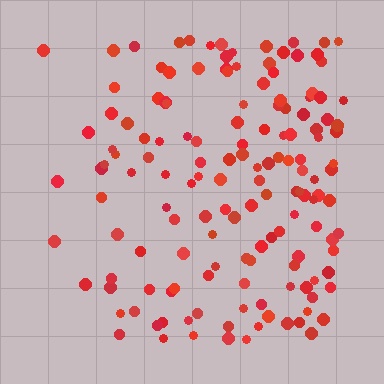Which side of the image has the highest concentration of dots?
The right.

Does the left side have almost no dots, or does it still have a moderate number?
Still a moderate number, just noticeably fewer than the right.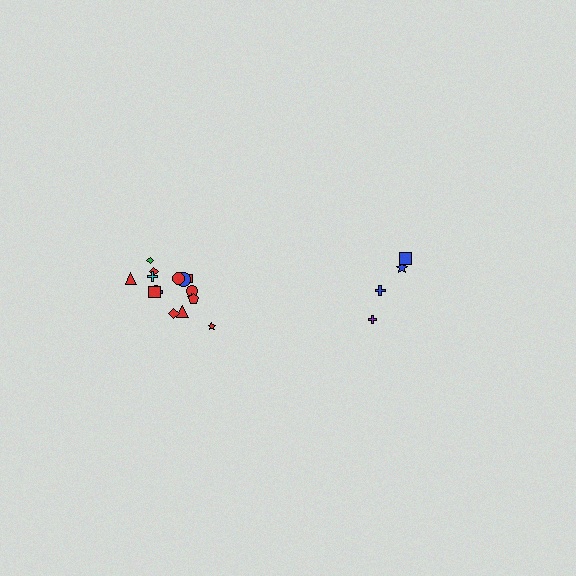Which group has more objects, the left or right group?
The left group.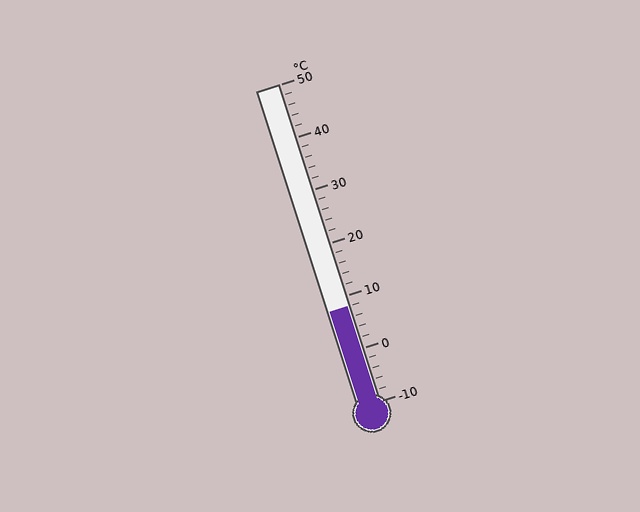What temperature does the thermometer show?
The thermometer shows approximately 8°C.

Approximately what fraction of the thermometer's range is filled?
The thermometer is filled to approximately 30% of its range.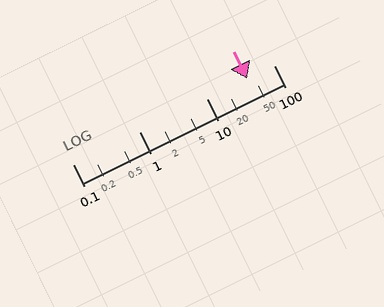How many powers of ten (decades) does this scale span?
The scale spans 3 decades, from 0.1 to 100.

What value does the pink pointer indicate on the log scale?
The pointer indicates approximately 40.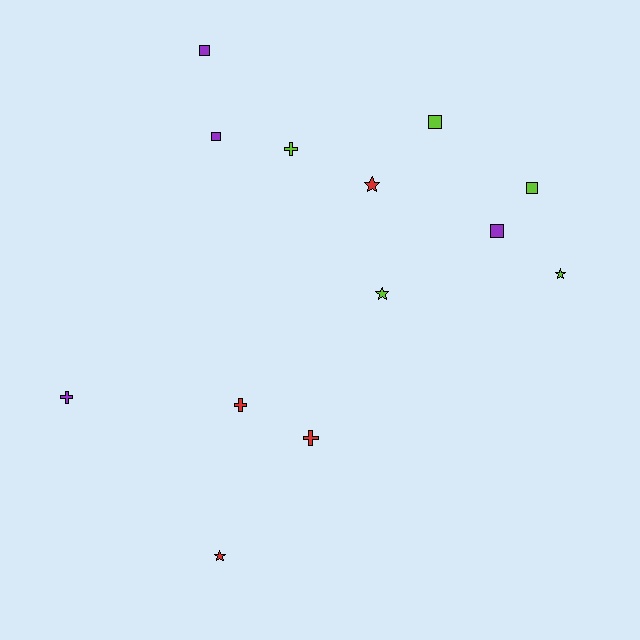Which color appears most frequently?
Lime, with 5 objects.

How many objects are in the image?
There are 13 objects.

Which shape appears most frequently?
Square, with 5 objects.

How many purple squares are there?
There are 3 purple squares.